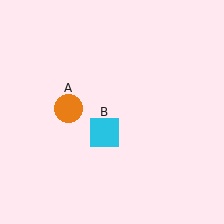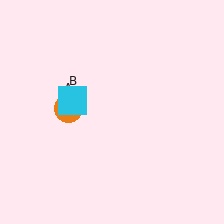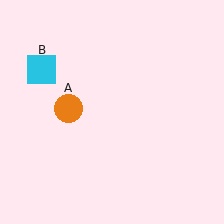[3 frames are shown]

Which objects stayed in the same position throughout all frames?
Orange circle (object A) remained stationary.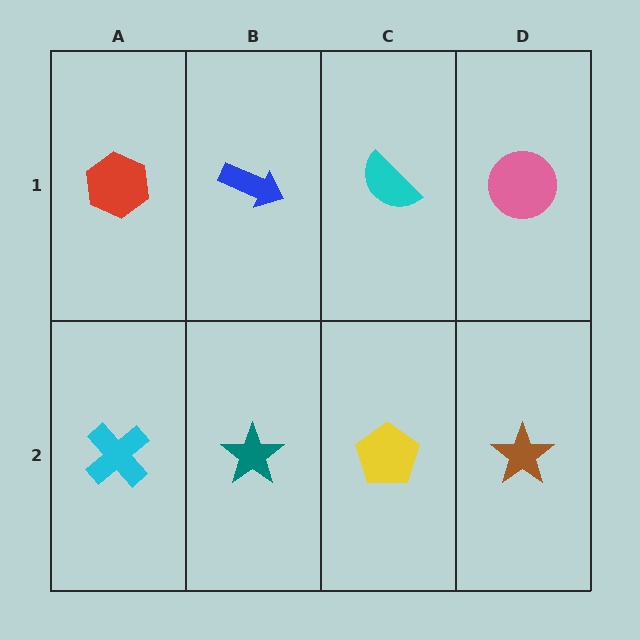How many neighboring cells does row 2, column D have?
2.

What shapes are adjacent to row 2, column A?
A red hexagon (row 1, column A), a teal star (row 2, column B).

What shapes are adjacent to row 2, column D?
A pink circle (row 1, column D), a yellow pentagon (row 2, column C).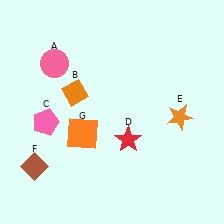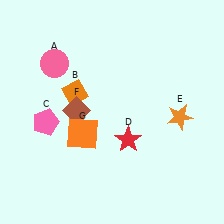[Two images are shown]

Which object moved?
The brown diamond (F) moved up.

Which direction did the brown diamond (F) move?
The brown diamond (F) moved up.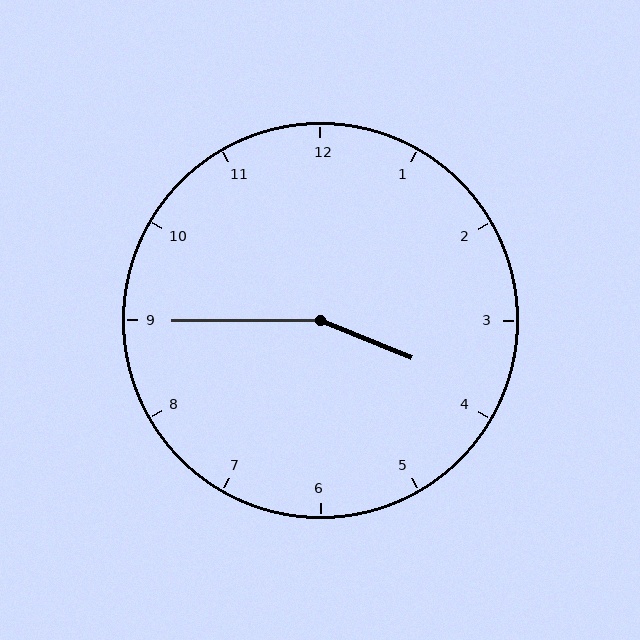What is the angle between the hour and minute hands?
Approximately 158 degrees.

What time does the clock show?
3:45.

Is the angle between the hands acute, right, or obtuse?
It is obtuse.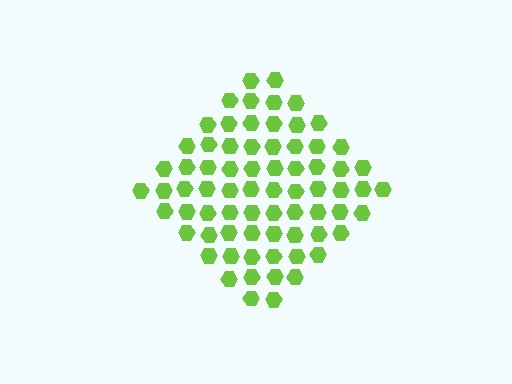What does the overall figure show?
The overall figure shows a diamond.